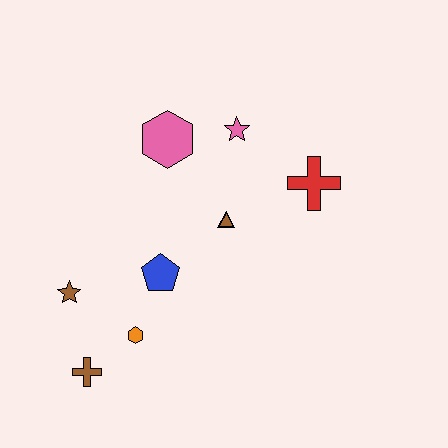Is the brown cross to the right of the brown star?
Yes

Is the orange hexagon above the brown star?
No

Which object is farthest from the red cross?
The brown cross is farthest from the red cross.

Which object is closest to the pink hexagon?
The pink star is closest to the pink hexagon.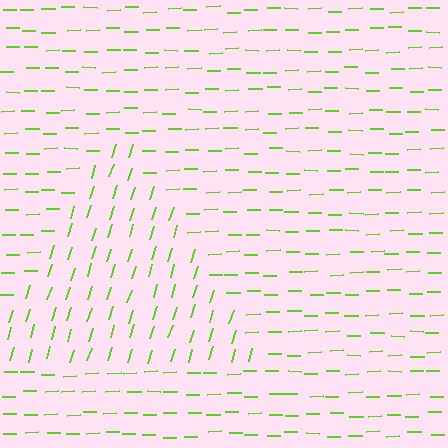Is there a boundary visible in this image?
Yes, there is a texture boundary formed by a change in line orientation.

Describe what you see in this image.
The image is filled with small lime line segments. A triangle region in the image has lines oriented differently from the surrounding lines, creating a visible texture boundary.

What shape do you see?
I see a triangle.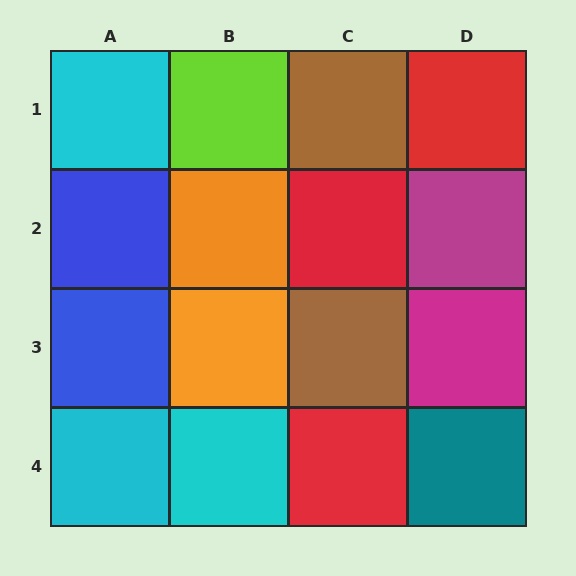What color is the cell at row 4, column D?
Teal.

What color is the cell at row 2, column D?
Magenta.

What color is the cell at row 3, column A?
Blue.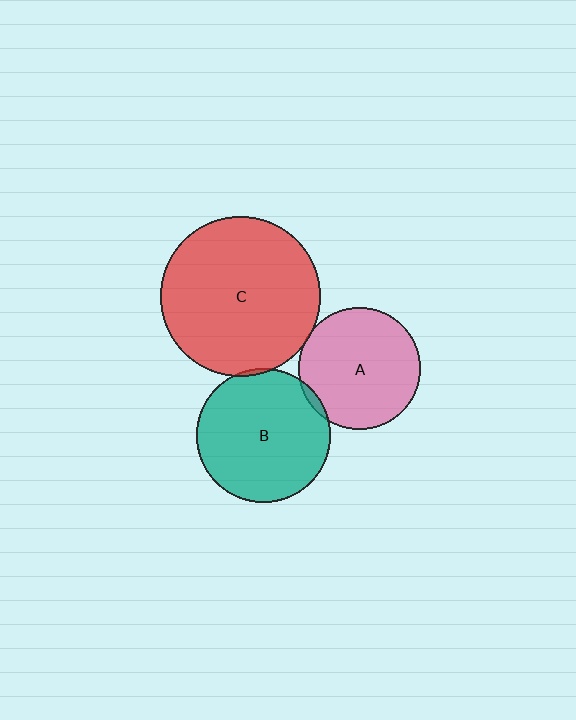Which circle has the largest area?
Circle C (red).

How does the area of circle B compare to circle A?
Approximately 1.2 times.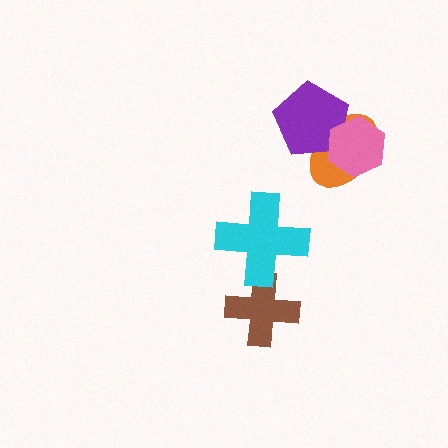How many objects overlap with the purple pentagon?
2 objects overlap with the purple pentagon.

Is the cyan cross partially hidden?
No, no other shape covers it.